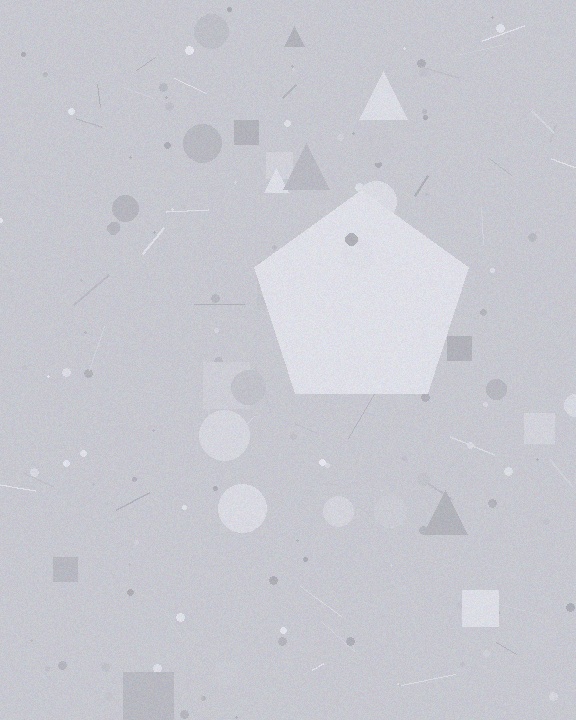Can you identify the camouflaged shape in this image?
The camouflaged shape is a pentagon.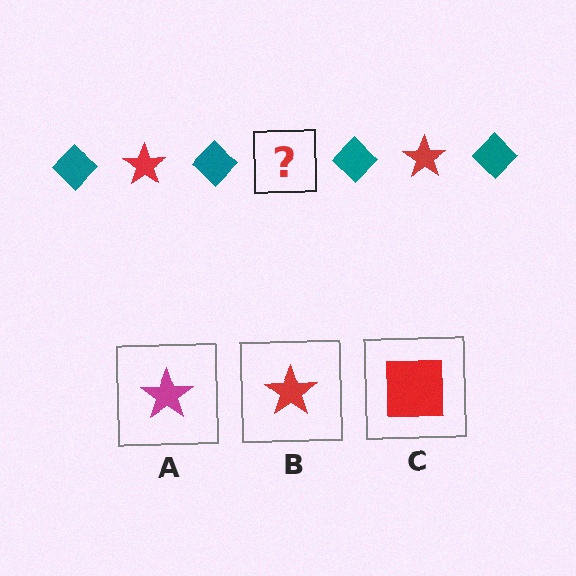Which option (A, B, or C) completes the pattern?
B.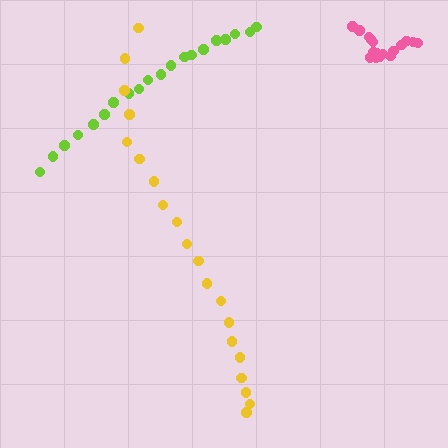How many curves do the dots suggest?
There are 3 distinct paths.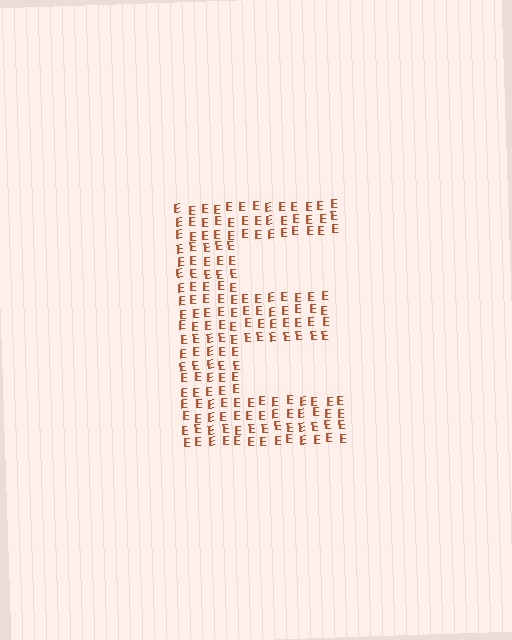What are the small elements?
The small elements are letter E's.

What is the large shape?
The large shape is the letter E.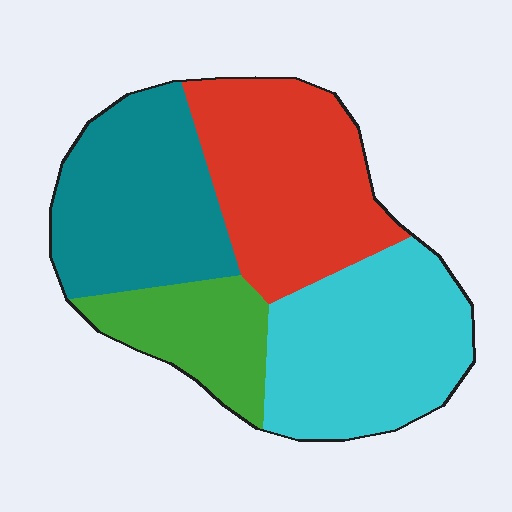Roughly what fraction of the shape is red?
Red covers 29% of the shape.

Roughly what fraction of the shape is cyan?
Cyan covers about 30% of the shape.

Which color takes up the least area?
Green, at roughly 15%.